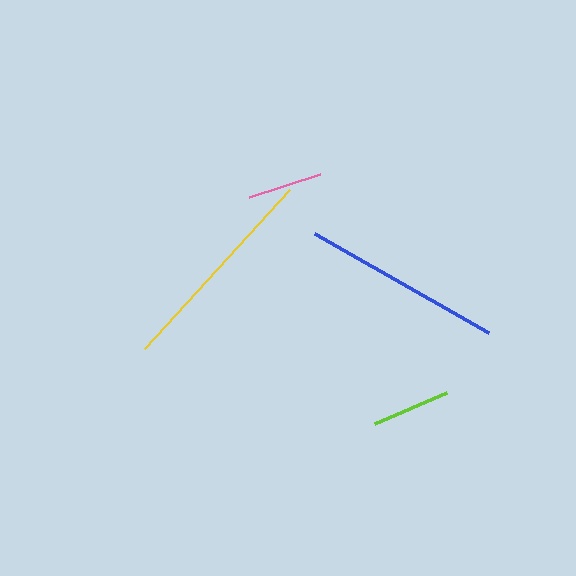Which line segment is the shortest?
The pink line is the shortest at approximately 74 pixels.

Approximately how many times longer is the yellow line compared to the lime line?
The yellow line is approximately 2.7 times the length of the lime line.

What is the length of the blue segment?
The blue segment is approximately 200 pixels long.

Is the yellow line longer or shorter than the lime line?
The yellow line is longer than the lime line.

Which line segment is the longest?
The yellow line is the longest at approximately 215 pixels.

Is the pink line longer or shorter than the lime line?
The lime line is longer than the pink line.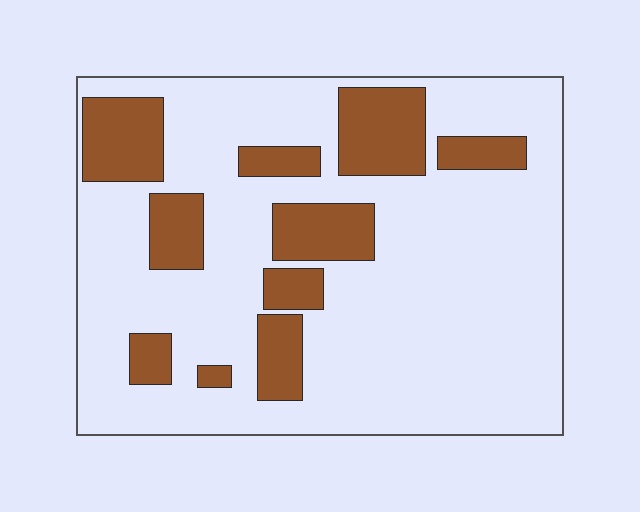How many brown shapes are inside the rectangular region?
10.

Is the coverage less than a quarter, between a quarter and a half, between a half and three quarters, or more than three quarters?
Less than a quarter.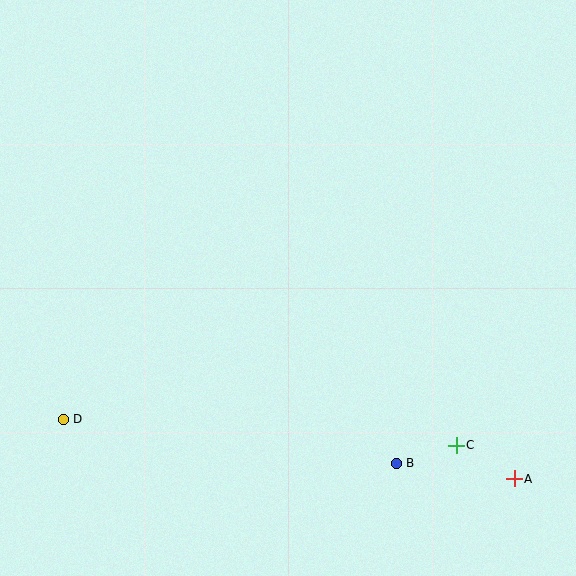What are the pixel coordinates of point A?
Point A is at (514, 479).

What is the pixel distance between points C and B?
The distance between C and B is 63 pixels.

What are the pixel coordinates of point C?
Point C is at (456, 445).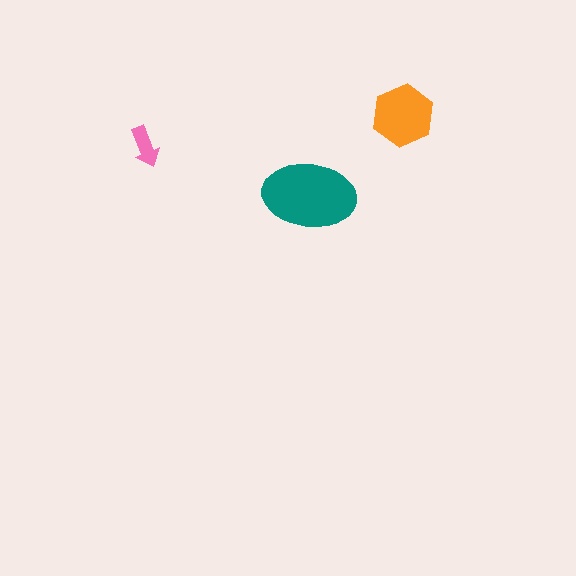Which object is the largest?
The teal ellipse.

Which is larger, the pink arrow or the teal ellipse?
The teal ellipse.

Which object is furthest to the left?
The pink arrow is leftmost.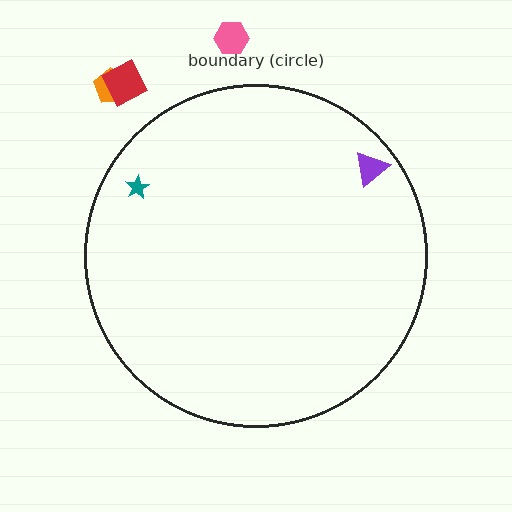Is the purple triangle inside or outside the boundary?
Inside.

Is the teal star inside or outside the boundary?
Inside.